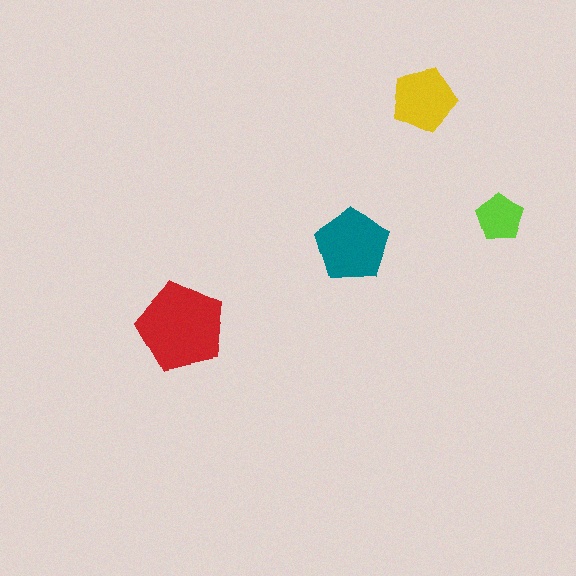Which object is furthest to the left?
The red pentagon is leftmost.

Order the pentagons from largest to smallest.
the red one, the teal one, the yellow one, the lime one.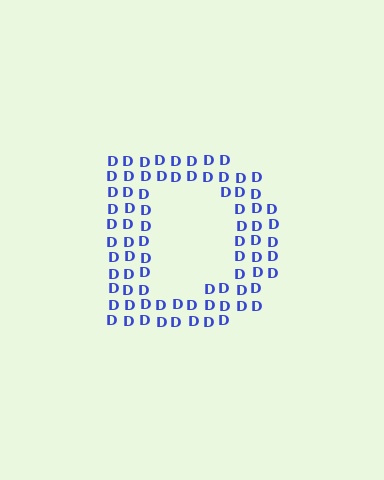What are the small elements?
The small elements are letter D's.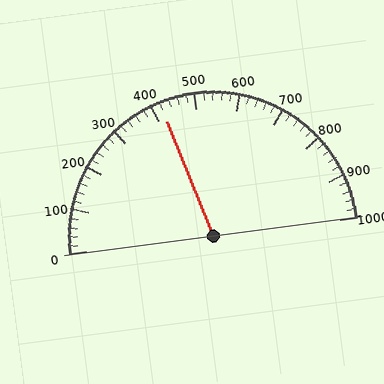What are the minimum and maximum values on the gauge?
The gauge ranges from 0 to 1000.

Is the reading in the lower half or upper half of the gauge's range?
The reading is in the lower half of the range (0 to 1000).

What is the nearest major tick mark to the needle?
The nearest major tick mark is 400.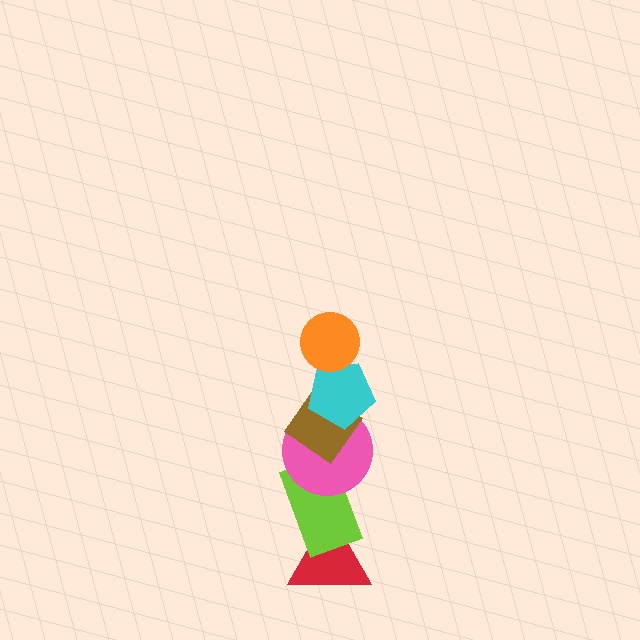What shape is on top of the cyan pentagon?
The orange circle is on top of the cyan pentagon.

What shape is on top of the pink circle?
The brown diamond is on top of the pink circle.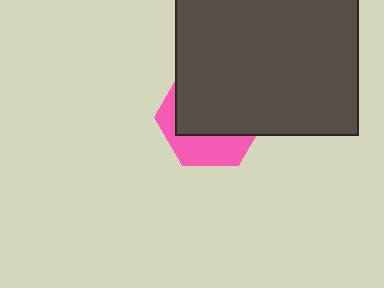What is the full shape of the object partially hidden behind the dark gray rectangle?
The partially hidden object is a pink hexagon.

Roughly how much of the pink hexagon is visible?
A small part of it is visible (roughly 35%).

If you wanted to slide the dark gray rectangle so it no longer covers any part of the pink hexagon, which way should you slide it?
Slide it up — that is the most direct way to separate the two shapes.